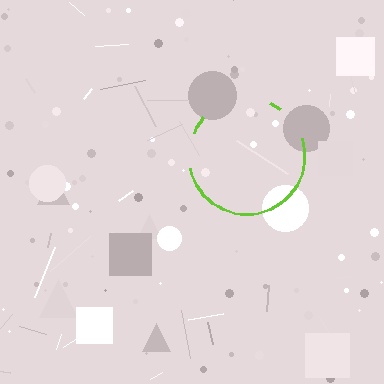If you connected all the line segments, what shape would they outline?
They would outline a circle.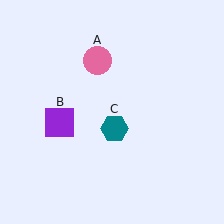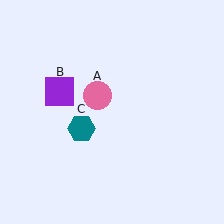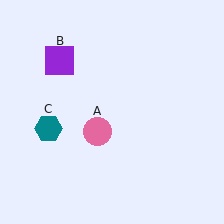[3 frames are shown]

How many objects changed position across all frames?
3 objects changed position: pink circle (object A), purple square (object B), teal hexagon (object C).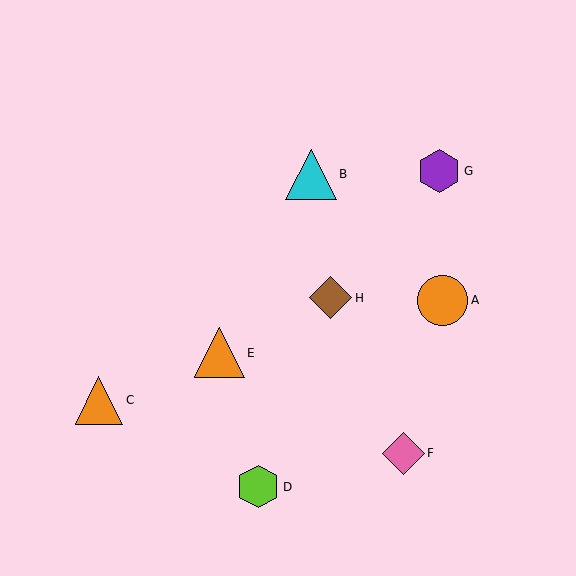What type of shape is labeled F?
Shape F is a pink diamond.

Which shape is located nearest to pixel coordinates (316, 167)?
The cyan triangle (labeled B) at (311, 175) is nearest to that location.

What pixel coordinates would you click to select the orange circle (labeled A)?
Click at (443, 300) to select the orange circle A.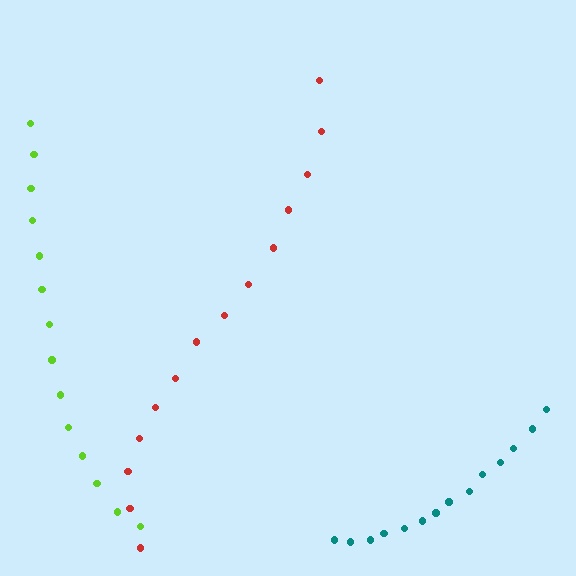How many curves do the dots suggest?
There are 3 distinct paths.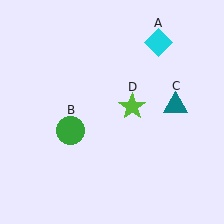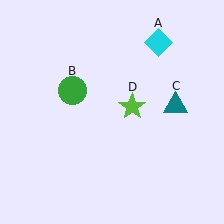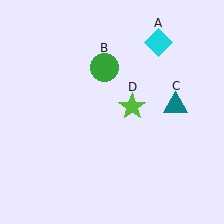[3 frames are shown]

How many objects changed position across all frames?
1 object changed position: green circle (object B).